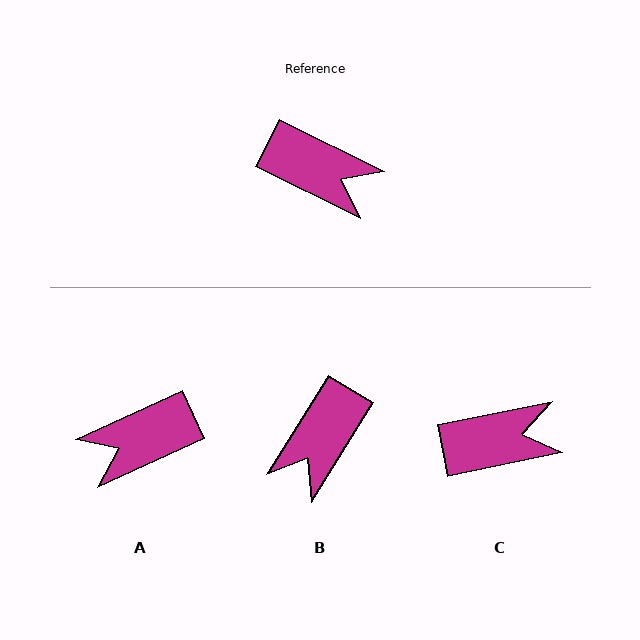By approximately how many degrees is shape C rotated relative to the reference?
Approximately 38 degrees counter-clockwise.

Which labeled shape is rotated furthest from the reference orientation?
A, about 129 degrees away.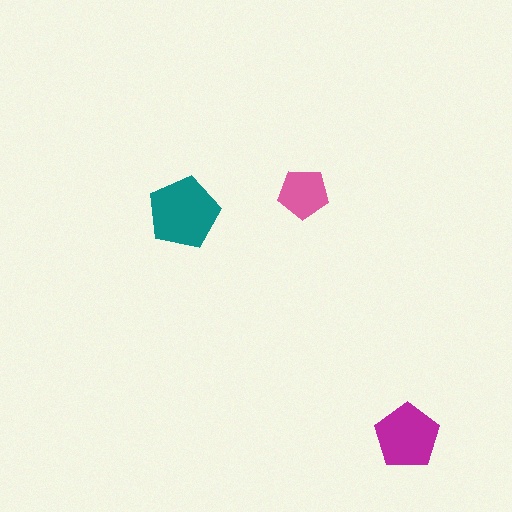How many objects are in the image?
There are 3 objects in the image.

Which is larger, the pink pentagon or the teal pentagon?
The teal one.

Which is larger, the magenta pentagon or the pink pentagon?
The magenta one.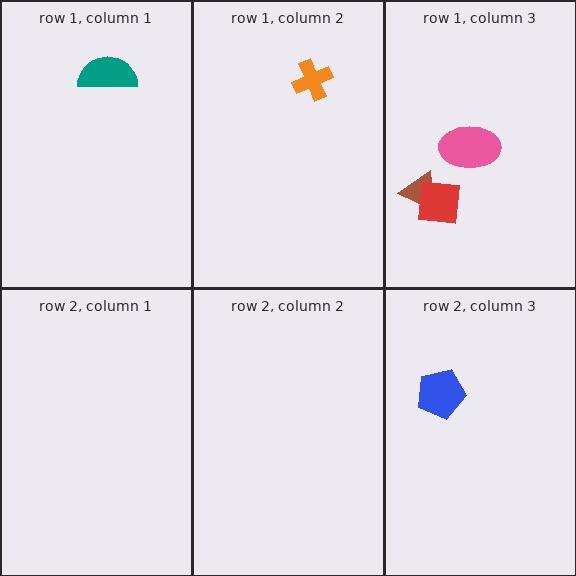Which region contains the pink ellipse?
The row 1, column 3 region.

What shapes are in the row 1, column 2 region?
The orange cross.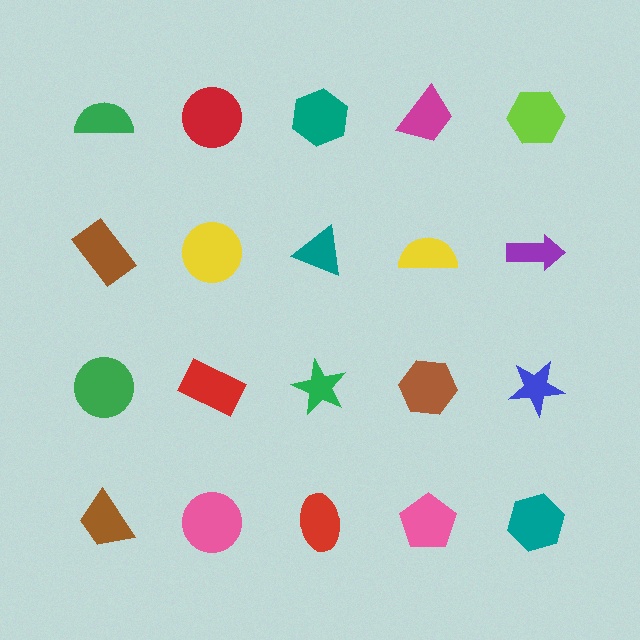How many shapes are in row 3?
5 shapes.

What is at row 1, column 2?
A red circle.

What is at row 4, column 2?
A pink circle.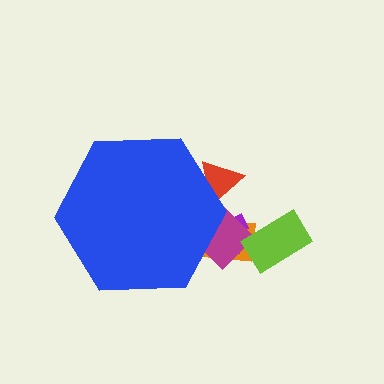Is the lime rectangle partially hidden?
No, the lime rectangle is fully visible.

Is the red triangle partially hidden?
Yes, the red triangle is partially hidden behind the blue hexagon.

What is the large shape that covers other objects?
A blue hexagon.